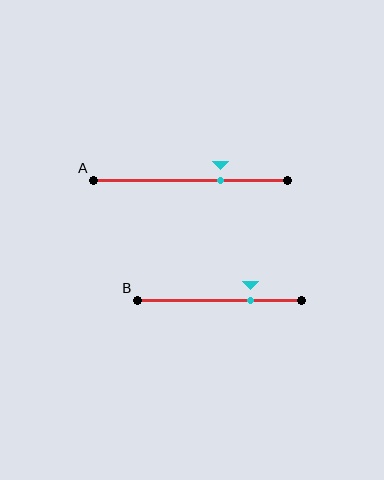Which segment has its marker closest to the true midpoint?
Segment A has its marker closest to the true midpoint.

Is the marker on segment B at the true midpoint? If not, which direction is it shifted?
No, the marker on segment B is shifted to the right by about 19% of the segment length.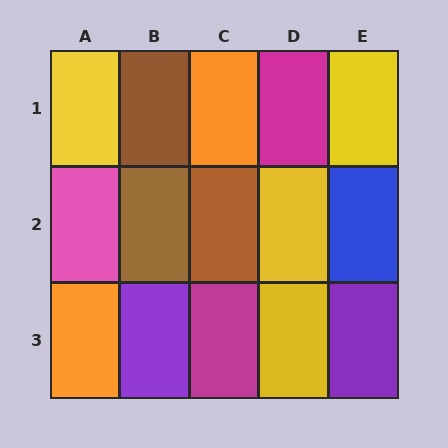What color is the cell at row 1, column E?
Yellow.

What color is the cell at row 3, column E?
Purple.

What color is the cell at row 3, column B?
Purple.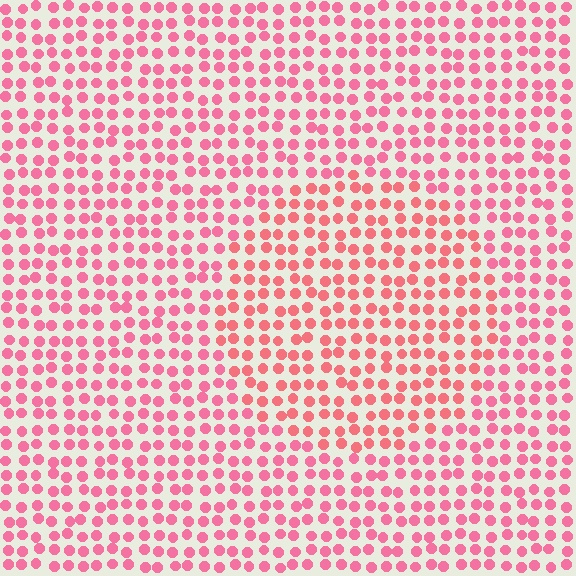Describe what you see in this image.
The image is filled with small pink elements in a uniform arrangement. A circle-shaped region is visible where the elements are tinted to a slightly different hue, forming a subtle color boundary.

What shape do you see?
I see a circle.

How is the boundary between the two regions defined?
The boundary is defined purely by a slight shift in hue (about 16 degrees). Spacing, size, and orientation are identical on both sides.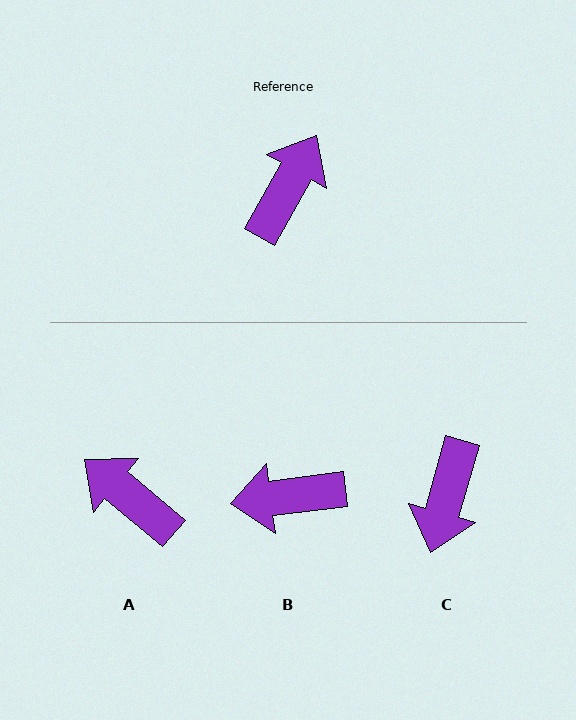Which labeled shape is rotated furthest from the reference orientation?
C, about 167 degrees away.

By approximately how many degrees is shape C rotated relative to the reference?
Approximately 167 degrees clockwise.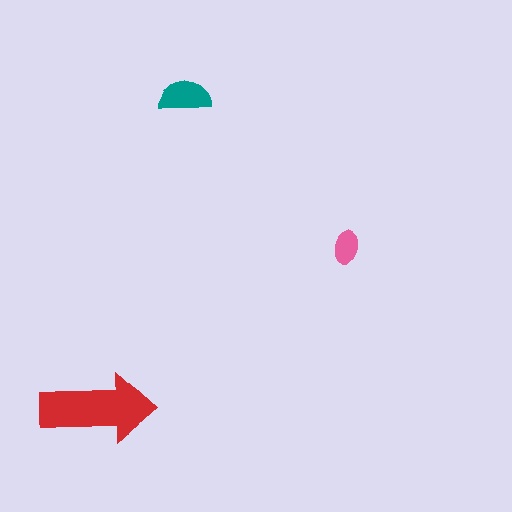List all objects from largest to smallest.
The red arrow, the teal semicircle, the pink ellipse.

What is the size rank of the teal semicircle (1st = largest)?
2nd.